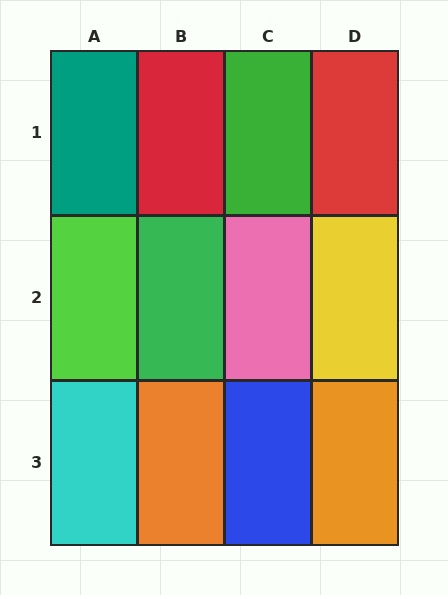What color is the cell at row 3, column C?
Blue.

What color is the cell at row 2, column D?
Yellow.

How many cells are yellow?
1 cell is yellow.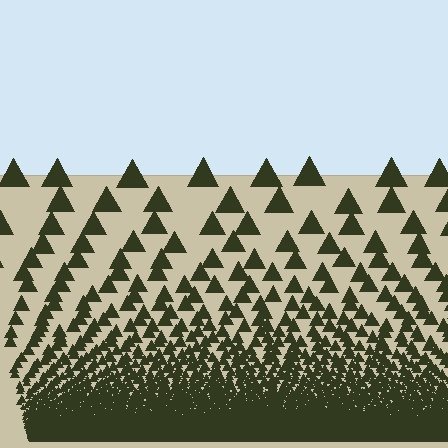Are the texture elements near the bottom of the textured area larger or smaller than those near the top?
Smaller. The gradient is inverted — elements near the bottom are smaller and denser.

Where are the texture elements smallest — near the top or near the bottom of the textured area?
Near the bottom.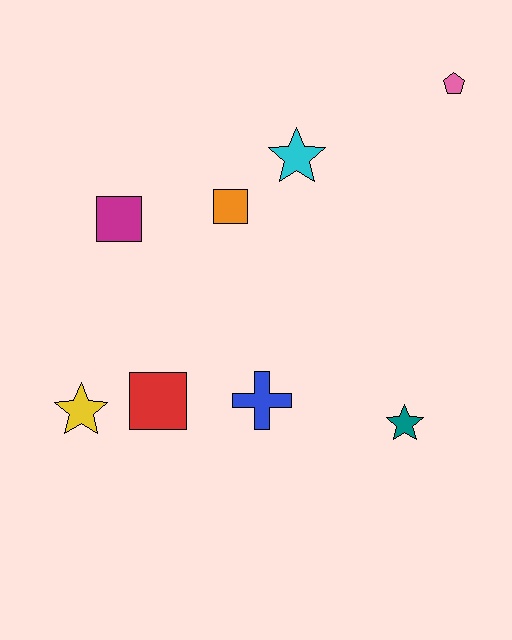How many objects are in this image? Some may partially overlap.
There are 8 objects.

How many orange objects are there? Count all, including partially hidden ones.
There is 1 orange object.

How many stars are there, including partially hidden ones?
There are 3 stars.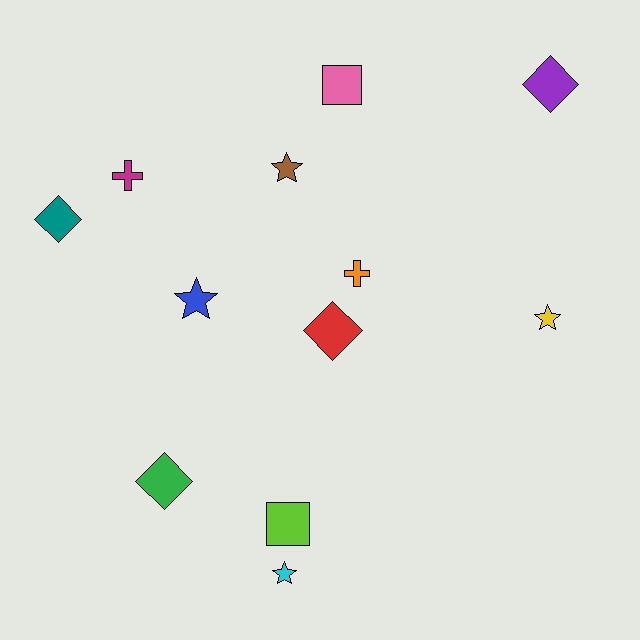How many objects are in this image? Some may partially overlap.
There are 12 objects.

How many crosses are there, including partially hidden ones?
There are 2 crosses.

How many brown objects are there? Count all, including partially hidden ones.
There is 1 brown object.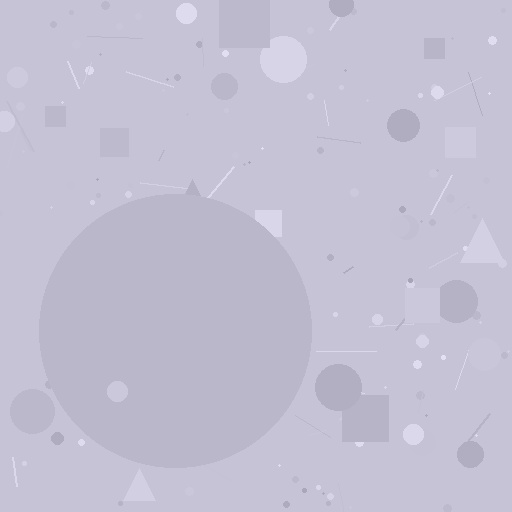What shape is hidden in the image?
A circle is hidden in the image.